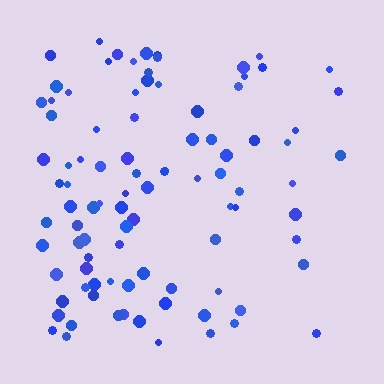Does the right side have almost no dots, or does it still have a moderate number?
Still a moderate number, just noticeably fewer than the left.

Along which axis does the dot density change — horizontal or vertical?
Horizontal.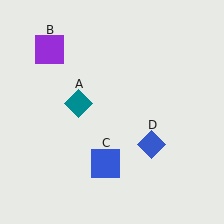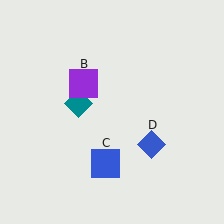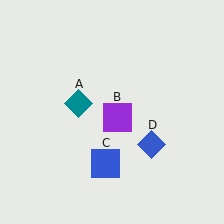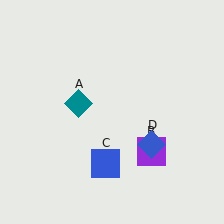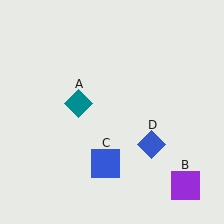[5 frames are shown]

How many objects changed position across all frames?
1 object changed position: purple square (object B).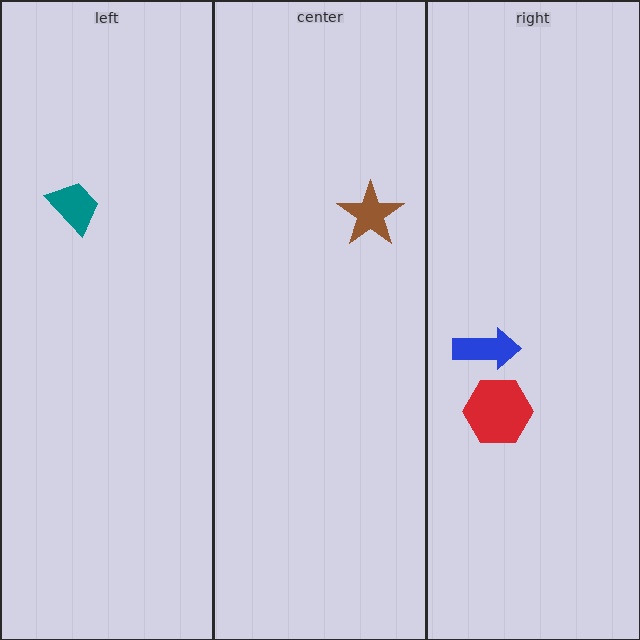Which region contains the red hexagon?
The right region.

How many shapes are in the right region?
2.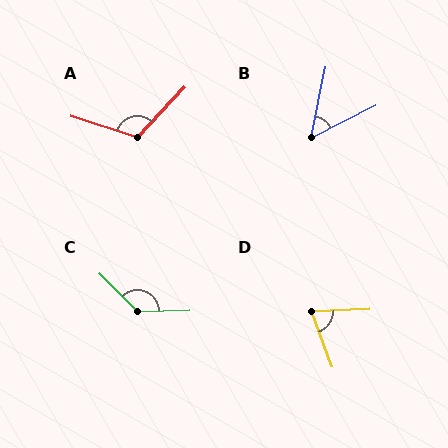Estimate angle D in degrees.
Approximately 72 degrees.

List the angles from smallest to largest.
B (52°), D (72°), A (115°), C (133°).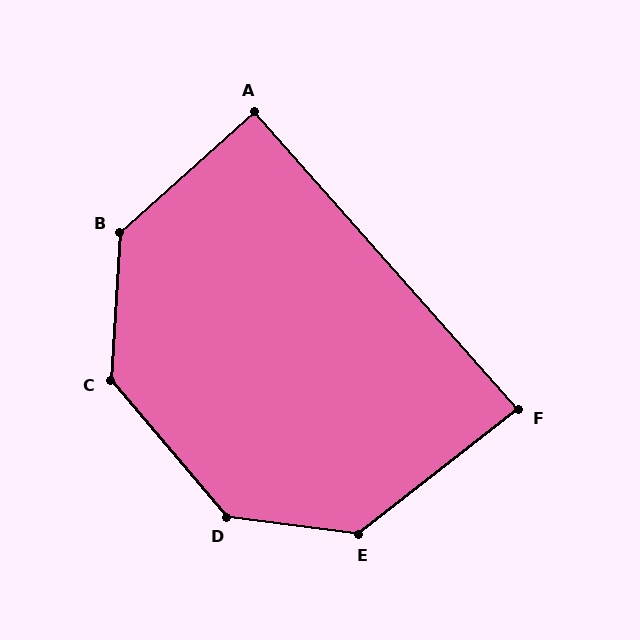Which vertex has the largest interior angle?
D, at approximately 138 degrees.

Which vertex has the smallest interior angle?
F, at approximately 86 degrees.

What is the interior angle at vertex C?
Approximately 136 degrees (obtuse).